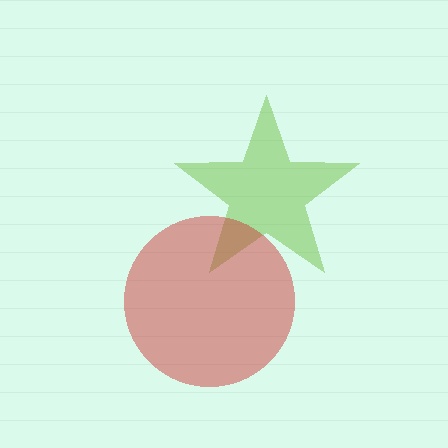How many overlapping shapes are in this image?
There are 2 overlapping shapes in the image.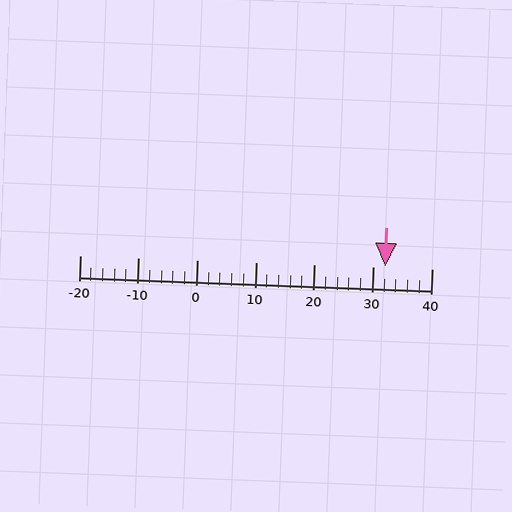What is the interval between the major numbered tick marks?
The major tick marks are spaced 10 units apart.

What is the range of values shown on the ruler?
The ruler shows values from -20 to 40.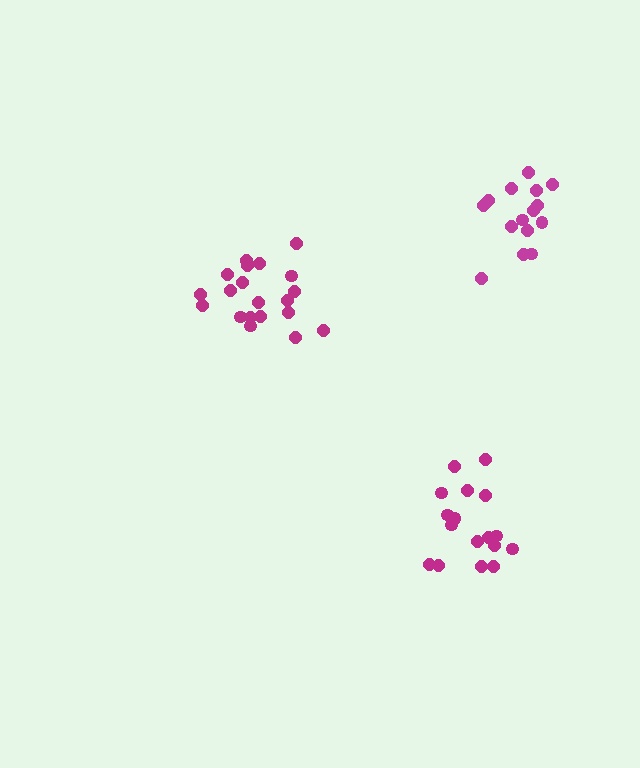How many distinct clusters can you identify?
There are 3 distinct clusters.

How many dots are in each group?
Group 1: 17 dots, Group 2: 15 dots, Group 3: 20 dots (52 total).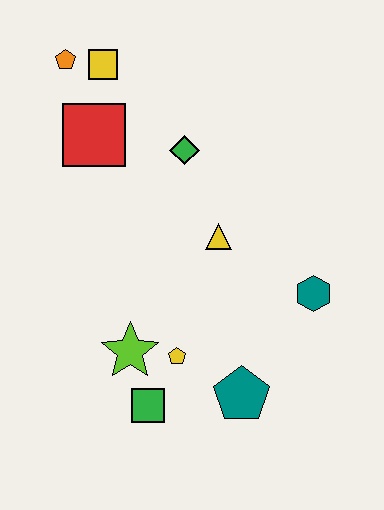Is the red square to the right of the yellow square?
No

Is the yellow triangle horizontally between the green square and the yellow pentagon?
No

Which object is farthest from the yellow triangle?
The orange pentagon is farthest from the yellow triangle.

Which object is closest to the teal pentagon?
The yellow pentagon is closest to the teal pentagon.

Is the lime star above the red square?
No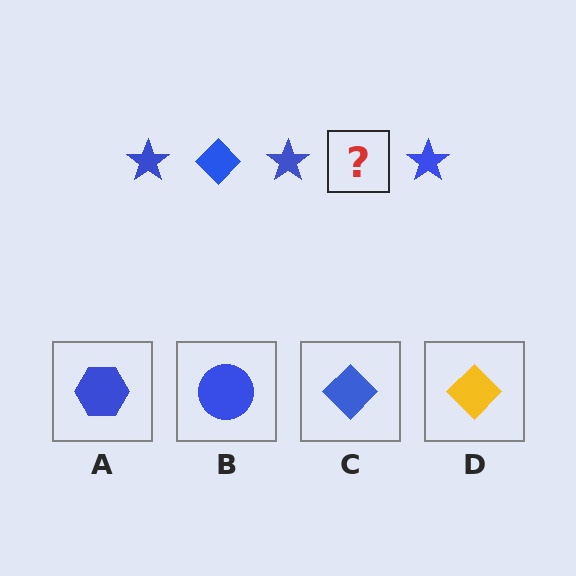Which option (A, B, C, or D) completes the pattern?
C.